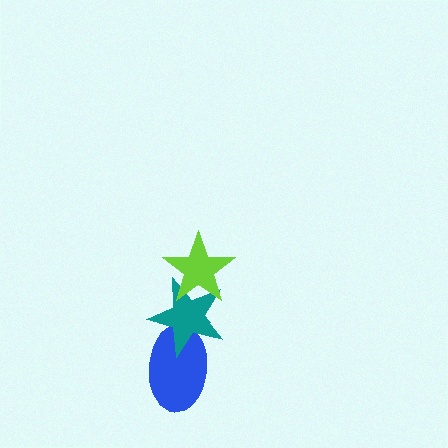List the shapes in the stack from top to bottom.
From top to bottom: the lime star, the teal star, the blue ellipse.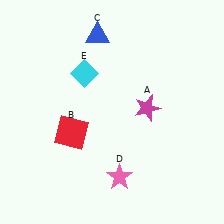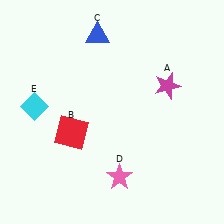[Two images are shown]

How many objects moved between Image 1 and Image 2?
2 objects moved between the two images.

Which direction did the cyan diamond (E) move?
The cyan diamond (E) moved left.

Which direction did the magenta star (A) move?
The magenta star (A) moved up.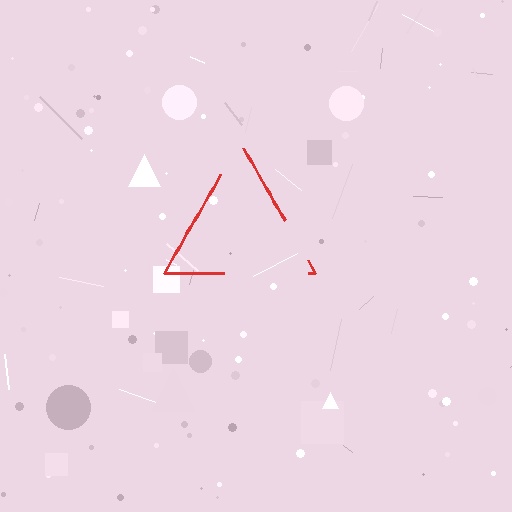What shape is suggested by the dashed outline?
The dashed outline suggests a triangle.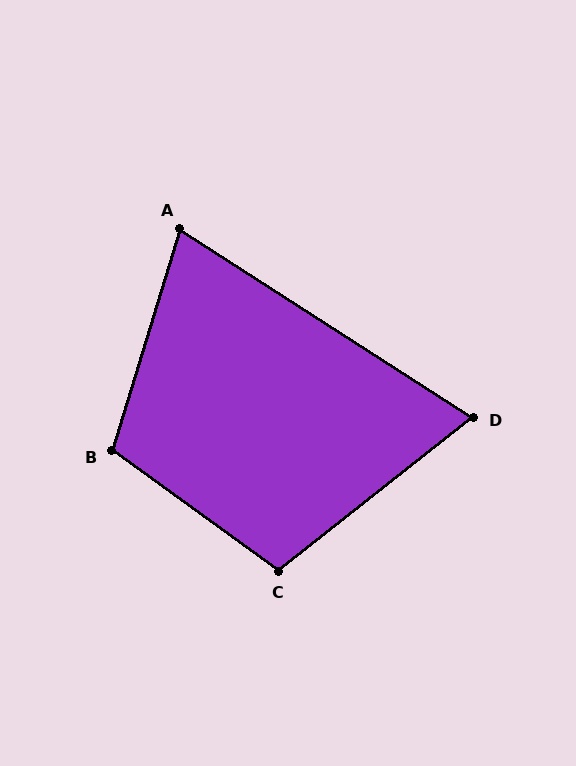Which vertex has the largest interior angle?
B, at approximately 109 degrees.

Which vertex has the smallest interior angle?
D, at approximately 71 degrees.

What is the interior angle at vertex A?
Approximately 74 degrees (acute).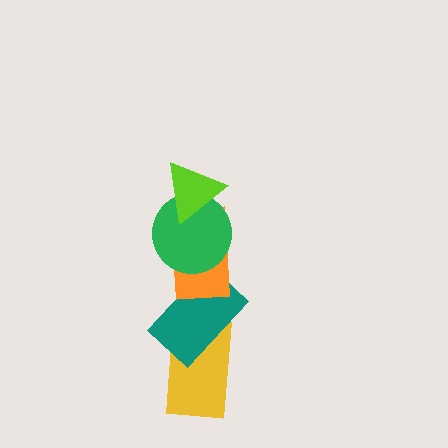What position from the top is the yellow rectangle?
The yellow rectangle is 5th from the top.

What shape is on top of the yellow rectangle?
The teal rectangle is on top of the yellow rectangle.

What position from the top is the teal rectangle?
The teal rectangle is 4th from the top.